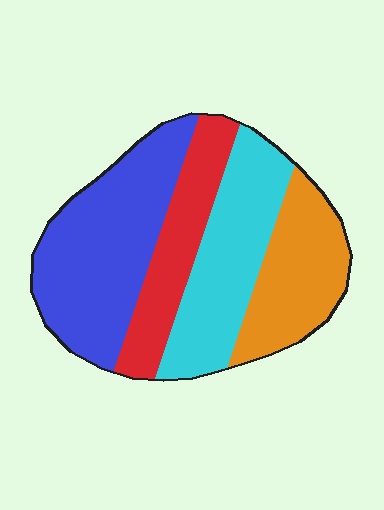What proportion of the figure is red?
Red covers around 20% of the figure.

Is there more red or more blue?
Blue.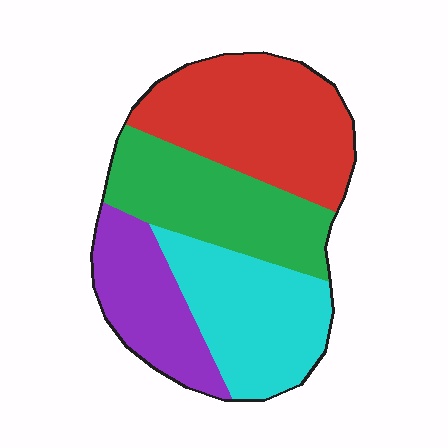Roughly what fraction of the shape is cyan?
Cyan takes up between a quarter and a half of the shape.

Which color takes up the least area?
Purple, at roughly 20%.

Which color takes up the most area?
Red, at roughly 30%.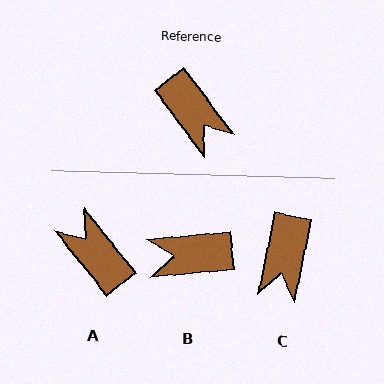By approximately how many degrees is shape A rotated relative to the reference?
Approximately 178 degrees clockwise.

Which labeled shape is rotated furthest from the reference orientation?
A, about 178 degrees away.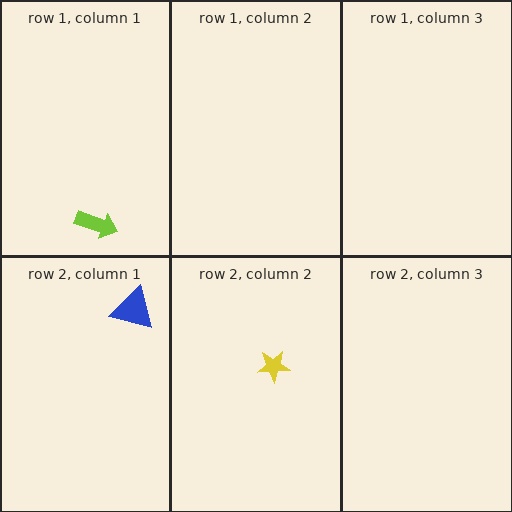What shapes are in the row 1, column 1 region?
The lime arrow.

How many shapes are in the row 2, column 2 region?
1.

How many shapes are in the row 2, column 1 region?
1.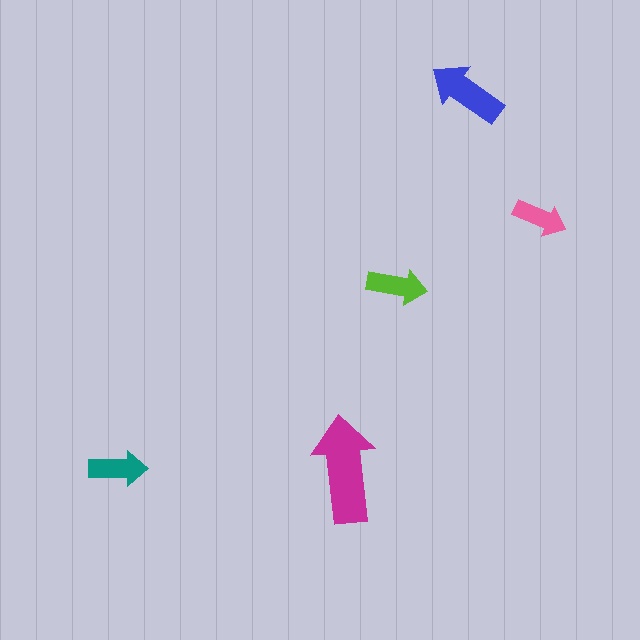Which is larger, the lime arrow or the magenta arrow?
The magenta one.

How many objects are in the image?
There are 5 objects in the image.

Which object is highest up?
The blue arrow is topmost.